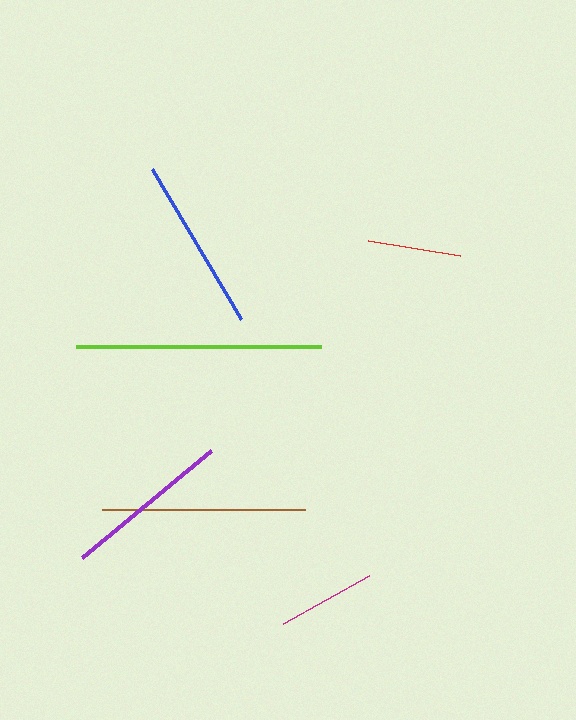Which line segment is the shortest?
The red line is the shortest at approximately 93 pixels.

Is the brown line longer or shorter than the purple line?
The brown line is longer than the purple line.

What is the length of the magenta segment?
The magenta segment is approximately 99 pixels long.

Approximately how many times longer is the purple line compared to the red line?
The purple line is approximately 1.8 times the length of the red line.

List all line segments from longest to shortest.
From longest to shortest: lime, brown, blue, purple, magenta, red.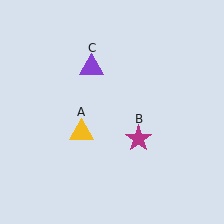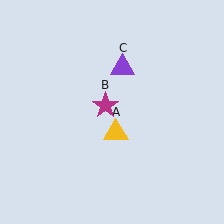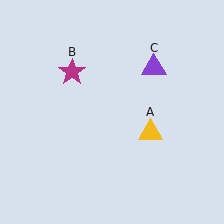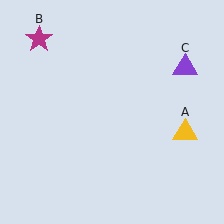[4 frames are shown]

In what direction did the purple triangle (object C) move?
The purple triangle (object C) moved right.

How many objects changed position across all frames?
3 objects changed position: yellow triangle (object A), magenta star (object B), purple triangle (object C).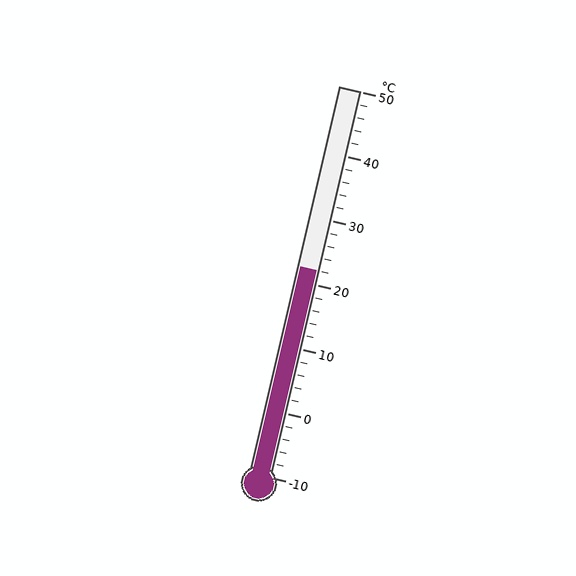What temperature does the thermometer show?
The thermometer shows approximately 22°C.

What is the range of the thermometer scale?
The thermometer scale ranges from -10°C to 50°C.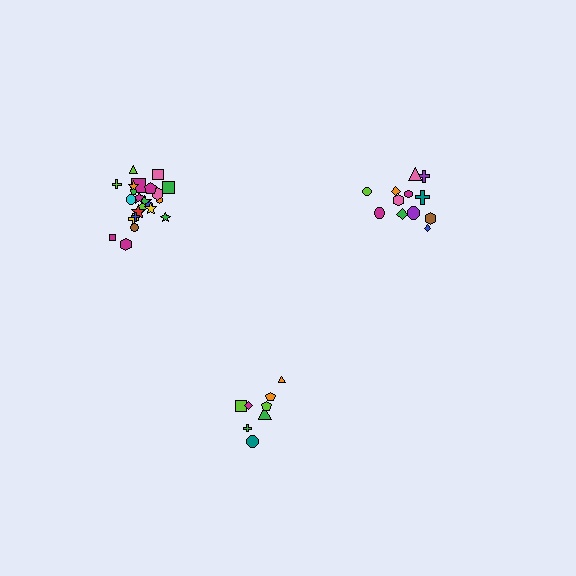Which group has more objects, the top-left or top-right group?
The top-left group.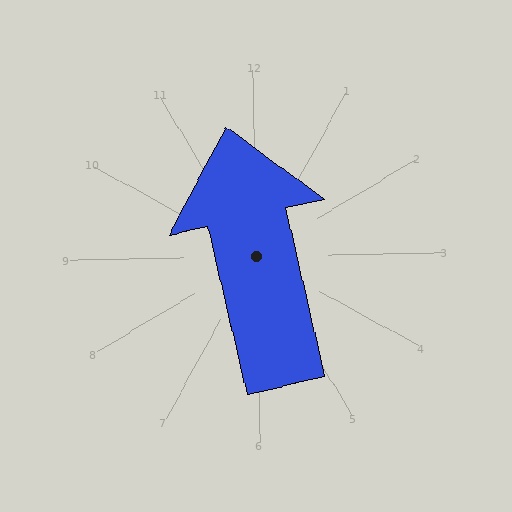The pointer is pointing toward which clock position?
Roughly 12 o'clock.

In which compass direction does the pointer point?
North.